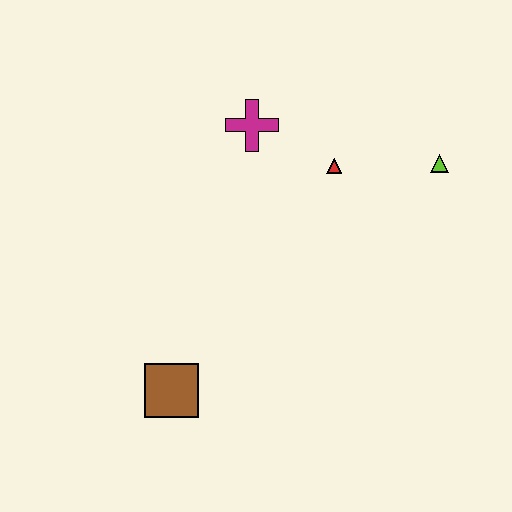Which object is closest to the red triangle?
The magenta cross is closest to the red triangle.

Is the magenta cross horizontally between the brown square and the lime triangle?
Yes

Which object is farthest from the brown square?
The lime triangle is farthest from the brown square.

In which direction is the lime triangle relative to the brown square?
The lime triangle is to the right of the brown square.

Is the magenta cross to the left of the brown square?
No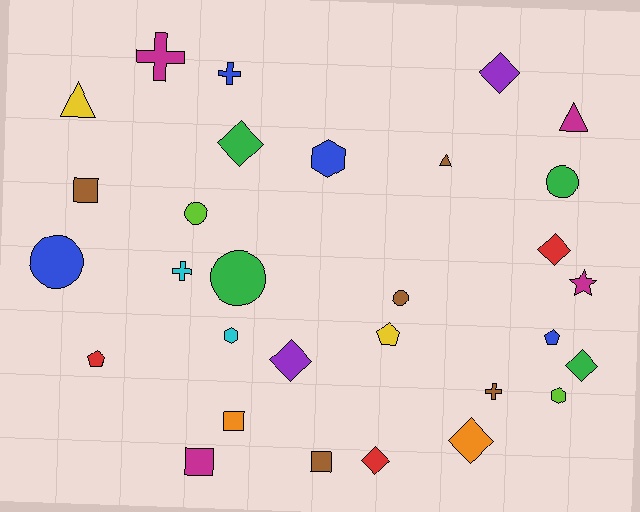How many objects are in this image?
There are 30 objects.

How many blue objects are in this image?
There are 4 blue objects.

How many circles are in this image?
There are 5 circles.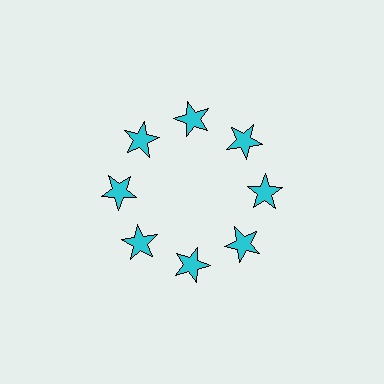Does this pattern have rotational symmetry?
Yes, this pattern has 8-fold rotational symmetry. It looks the same after rotating 45 degrees around the center.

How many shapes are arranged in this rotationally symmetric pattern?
There are 8 shapes, arranged in 8 groups of 1.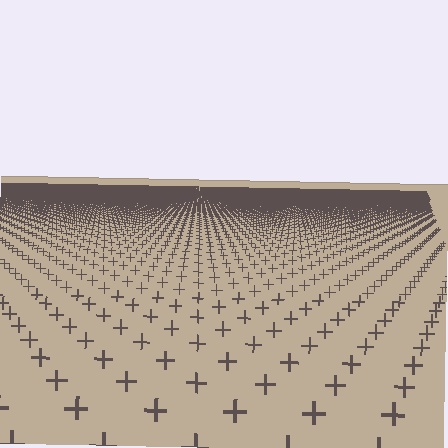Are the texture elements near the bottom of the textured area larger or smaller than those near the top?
Larger. Near the bottom, elements are closer to the viewer and appear at a bigger on-screen size.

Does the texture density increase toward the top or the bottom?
Density increases toward the top.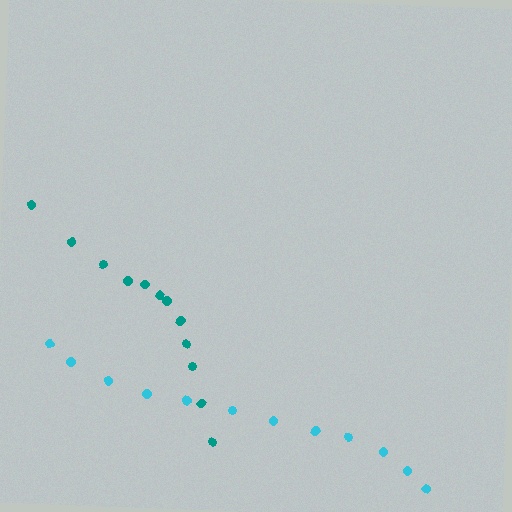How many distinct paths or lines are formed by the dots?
There are 2 distinct paths.